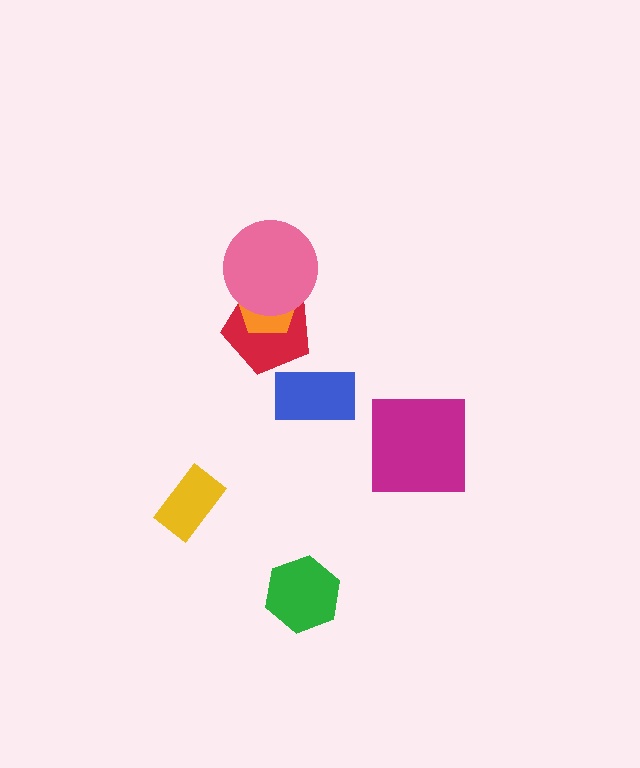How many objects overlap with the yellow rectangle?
0 objects overlap with the yellow rectangle.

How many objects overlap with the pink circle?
2 objects overlap with the pink circle.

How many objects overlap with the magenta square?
0 objects overlap with the magenta square.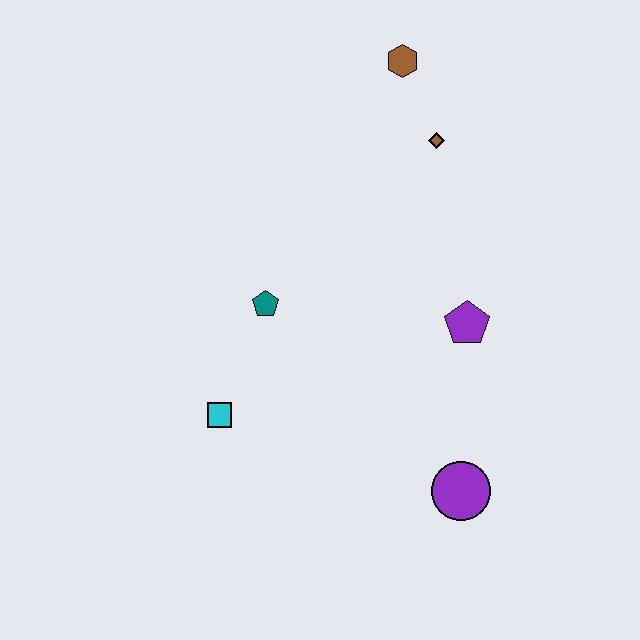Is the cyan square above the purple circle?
Yes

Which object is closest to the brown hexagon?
The brown diamond is closest to the brown hexagon.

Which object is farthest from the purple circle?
The brown hexagon is farthest from the purple circle.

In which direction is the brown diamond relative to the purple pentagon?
The brown diamond is above the purple pentagon.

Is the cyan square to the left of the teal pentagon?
Yes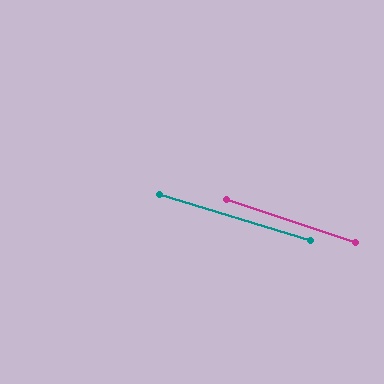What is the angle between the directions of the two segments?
Approximately 2 degrees.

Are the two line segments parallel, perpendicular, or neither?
Parallel — their directions differ by only 1.7°.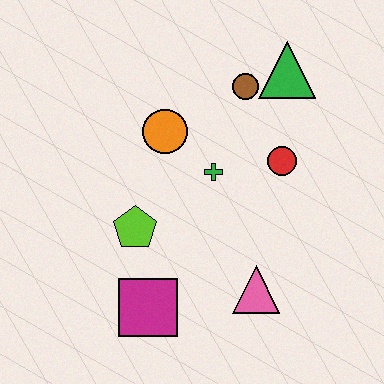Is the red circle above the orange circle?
No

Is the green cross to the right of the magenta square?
Yes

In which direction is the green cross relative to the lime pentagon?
The green cross is to the right of the lime pentagon.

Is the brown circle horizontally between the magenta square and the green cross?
No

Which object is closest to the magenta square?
The lime pentagon is closest to the magenta square.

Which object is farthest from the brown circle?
The magenta square is farthest from the brown circle.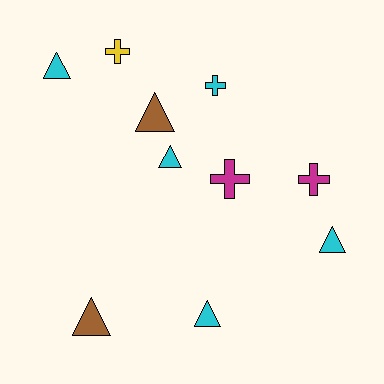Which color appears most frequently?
Cyan, with 5 objects.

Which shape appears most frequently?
Triangle, with 6 objects.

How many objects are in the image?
There are 10 objects.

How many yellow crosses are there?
There is 1 yellow cross.